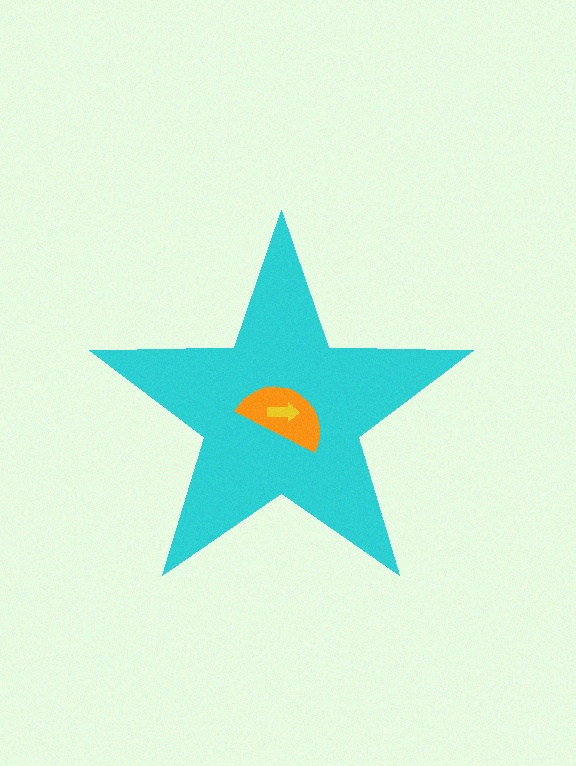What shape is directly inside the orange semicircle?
The yellow arrow.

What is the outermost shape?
The cyan star.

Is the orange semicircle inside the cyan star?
Yes.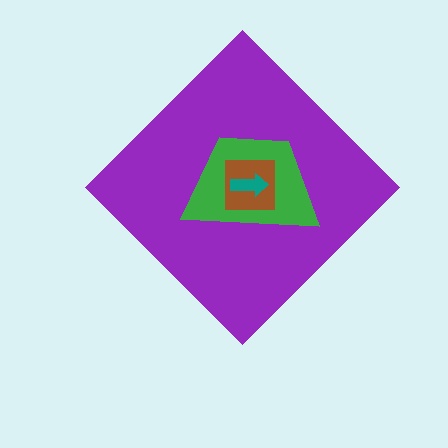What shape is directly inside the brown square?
The teal arrow.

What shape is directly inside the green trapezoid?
The brown square.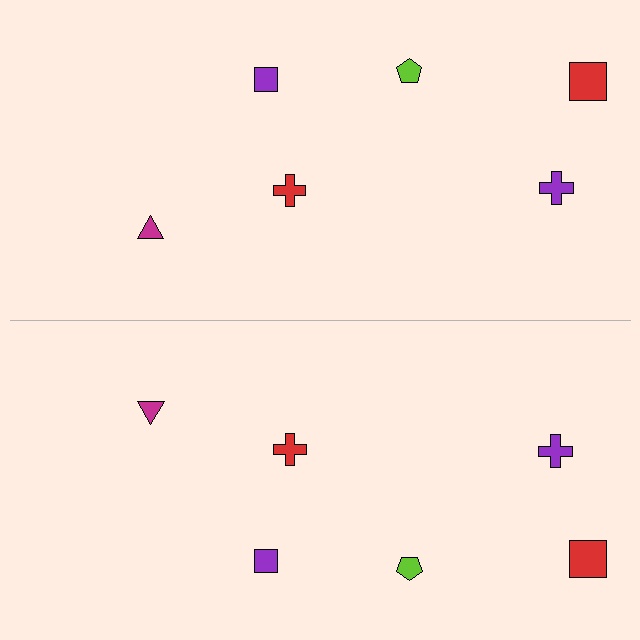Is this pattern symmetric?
Yes, this pattern has bilateral (reflection) symmetry.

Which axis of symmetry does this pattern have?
The pattern has a horizontal axis of symmetry running through the center of the image.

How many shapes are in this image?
There are 12 shapes in this image.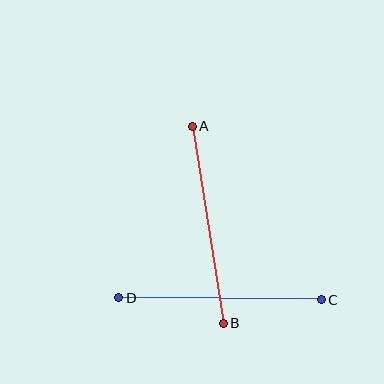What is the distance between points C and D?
The distance is approximately 203 pixels.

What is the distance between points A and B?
The distance is approximately 199 pixels.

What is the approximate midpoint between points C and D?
The midpoint is at approximately (220, 299) pixels.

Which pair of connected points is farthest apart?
Points C and D are farthest apart.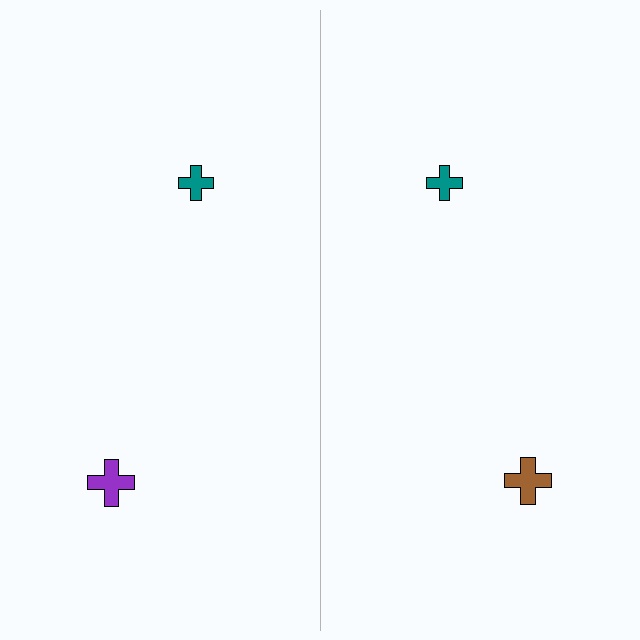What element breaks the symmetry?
The brown cross on the right side breaks the symmetry — its mirror counterpart is purple.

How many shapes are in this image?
There are 4 shapes in this image.